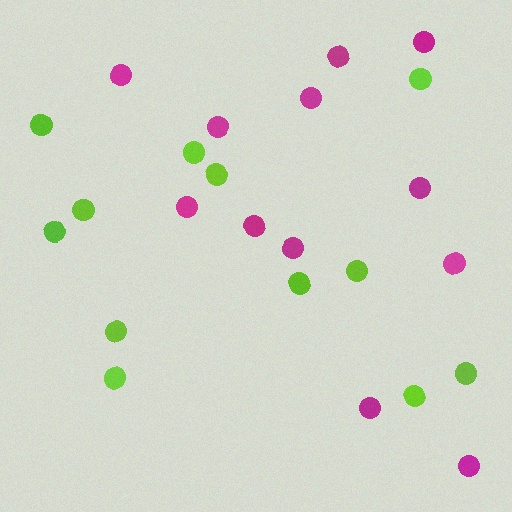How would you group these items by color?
There are 2 groups: one group of lime circles (12) and one group of magenta circles (12).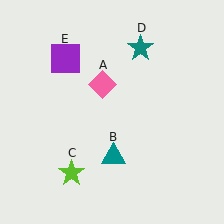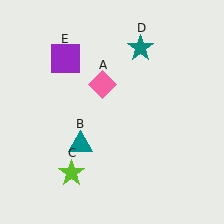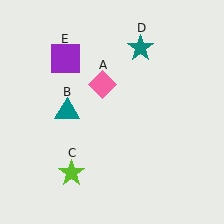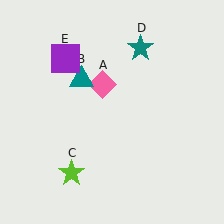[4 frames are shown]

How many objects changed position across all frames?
1 object changed position: teal triangle (object B).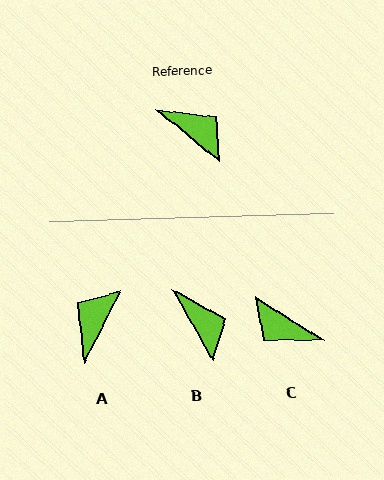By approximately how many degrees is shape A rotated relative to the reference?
Approximately 103 degrees counter-clockwise.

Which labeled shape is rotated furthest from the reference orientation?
C, about 173 degrees away.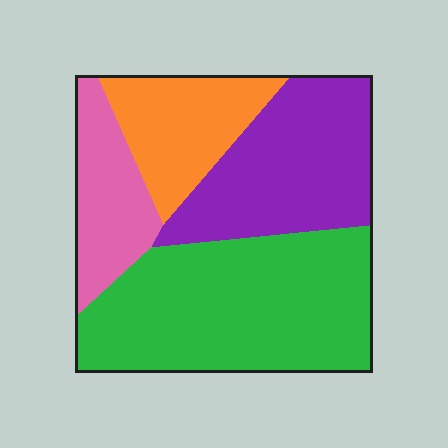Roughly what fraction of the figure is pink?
Pink takes up about one eighth (1/8) of the figure.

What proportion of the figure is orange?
Orange covers roughly 15% of the figure.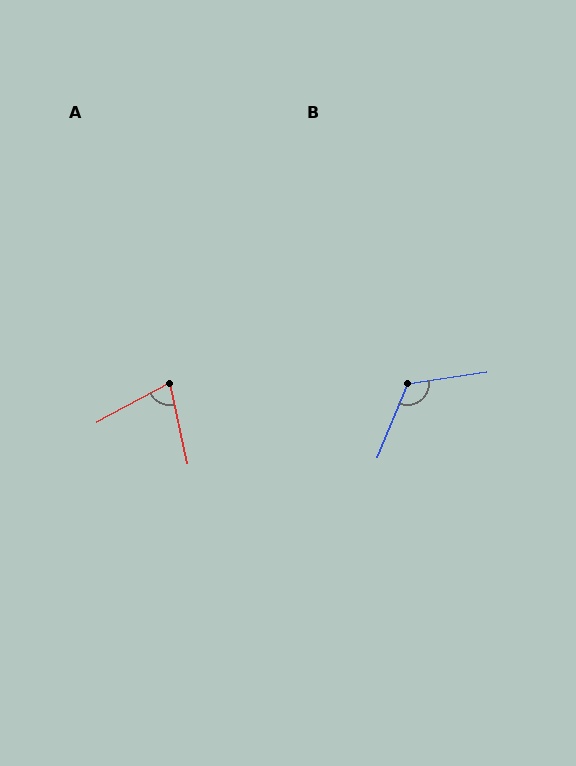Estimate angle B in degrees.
Approximately 120 degrees.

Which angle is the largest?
B, at approximately 120 degrees.